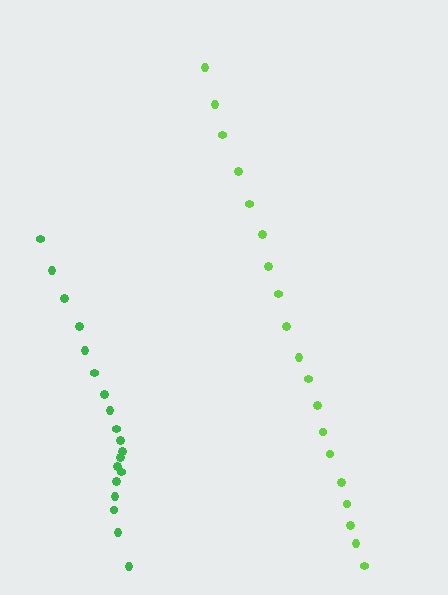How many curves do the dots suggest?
There are 2 distinct paths.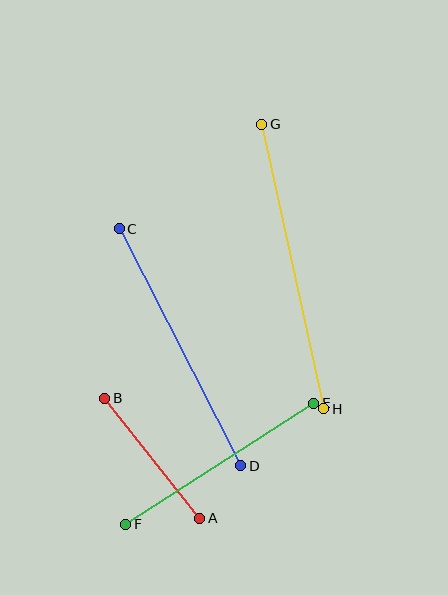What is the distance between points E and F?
The distance is approximately 224 pixels.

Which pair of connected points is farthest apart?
Points G and H are farthest apart.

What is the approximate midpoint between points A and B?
The midpoint is at approximately (152, 458) pixels.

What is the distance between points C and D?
The distance is approximately 266 pixels.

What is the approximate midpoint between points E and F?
The midpoint is at approximately (220, 464) pixels.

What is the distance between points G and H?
The distance is approximately 291 pixels.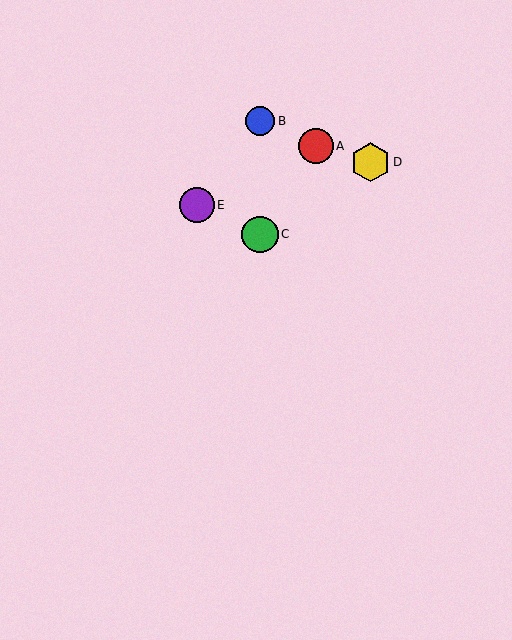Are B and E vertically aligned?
No, B is at x≈260 and E is at x≈197.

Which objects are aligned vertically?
Objects B, C are aligned vertically.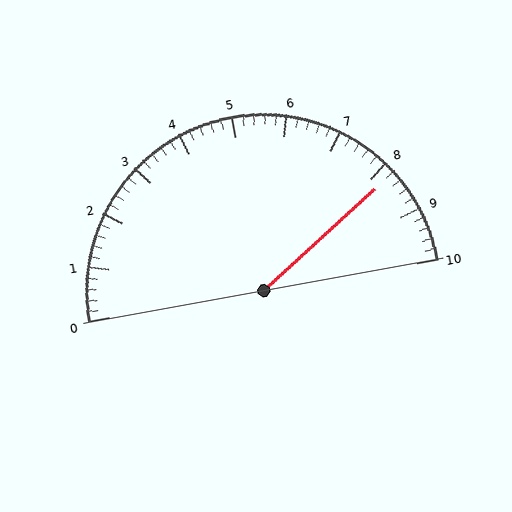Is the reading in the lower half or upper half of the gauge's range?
The reading is in the upper half of the range (0 to 10).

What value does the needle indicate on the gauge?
The needle indicates approximately 8.2.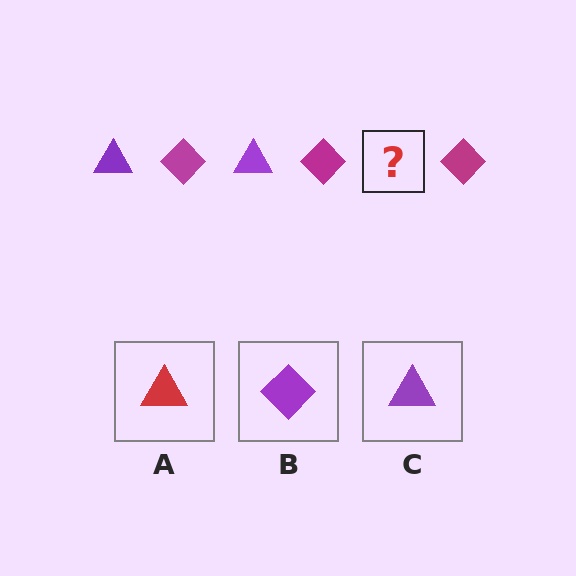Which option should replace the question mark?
Option C.